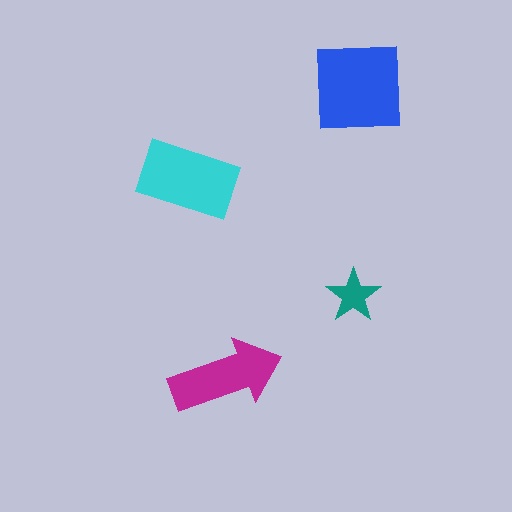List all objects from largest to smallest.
The blue square, the cyan rectangle, the magenta arrow, the teal star.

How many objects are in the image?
There are 4 objects in the image.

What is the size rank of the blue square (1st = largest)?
1st.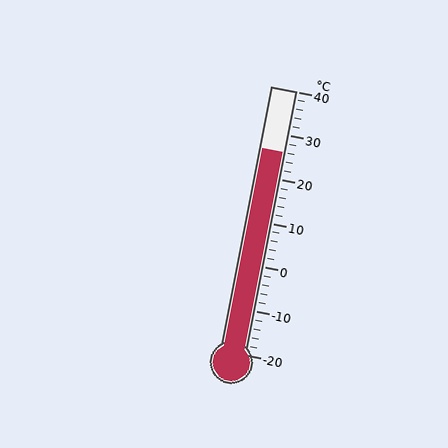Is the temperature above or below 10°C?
The temperature is above 10°C.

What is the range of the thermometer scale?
The thermometer scale ranges from -20°C to 40°C.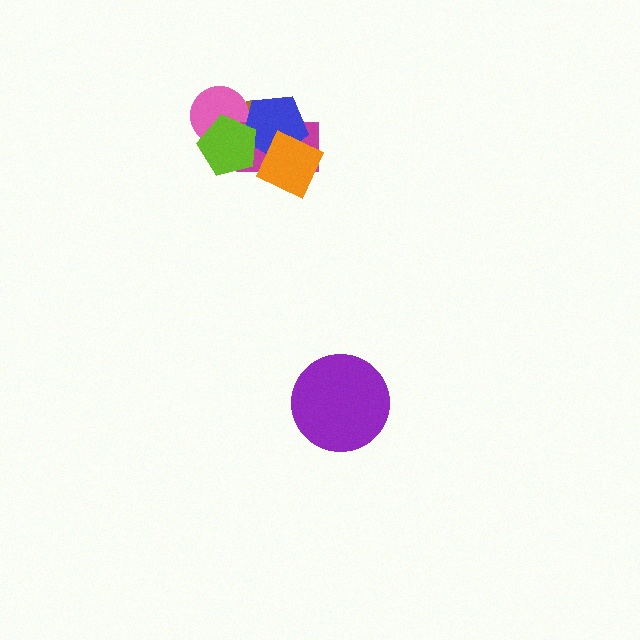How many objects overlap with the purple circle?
0 objects overlap with the purple circle.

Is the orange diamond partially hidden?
No, no other shape covers it.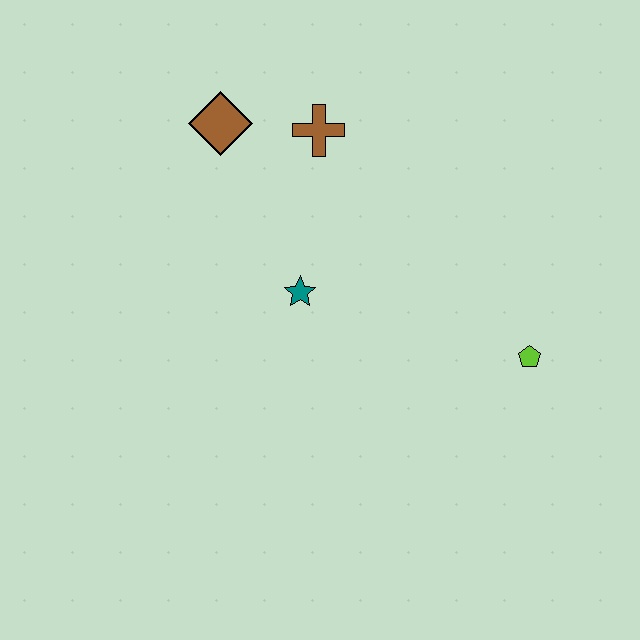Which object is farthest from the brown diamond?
The lime pentagon is farthest from the brown diamond.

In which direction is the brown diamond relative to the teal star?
The brown diamond is above the teal star.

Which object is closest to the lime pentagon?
The teal star is closest to the lime pentagon.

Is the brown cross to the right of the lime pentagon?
No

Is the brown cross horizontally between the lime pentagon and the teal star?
Yes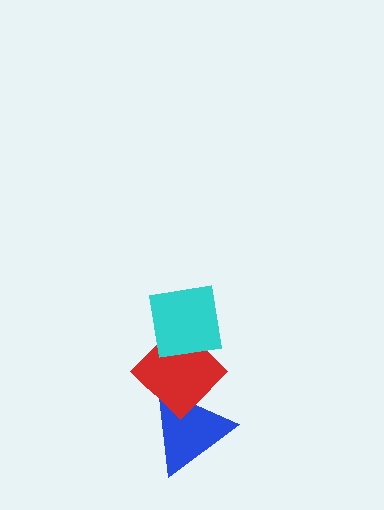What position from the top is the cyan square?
The cyan square is 1st from the top.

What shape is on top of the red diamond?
The cyan square is on top of the red diamond.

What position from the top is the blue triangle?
The blue triangle is 3rd from the top.